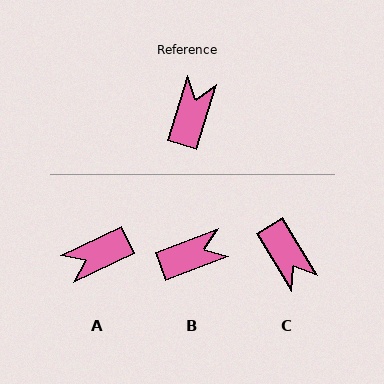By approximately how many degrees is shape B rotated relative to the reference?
Approximately 53 degrees clockwise.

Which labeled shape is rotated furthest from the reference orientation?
A, about 133 degrees away.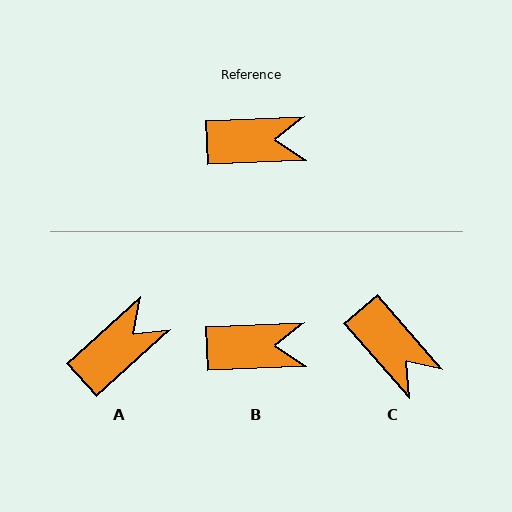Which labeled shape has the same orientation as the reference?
B.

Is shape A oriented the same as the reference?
No, it is off by about 40 degrees.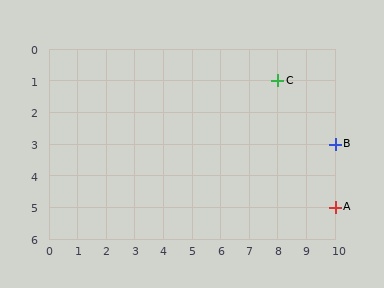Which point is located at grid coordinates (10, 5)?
Point A is at (10, 5).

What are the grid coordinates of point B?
Point B is at grid coordinates (10, 3).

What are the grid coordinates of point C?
Point C is at grid coordinates (8, 1).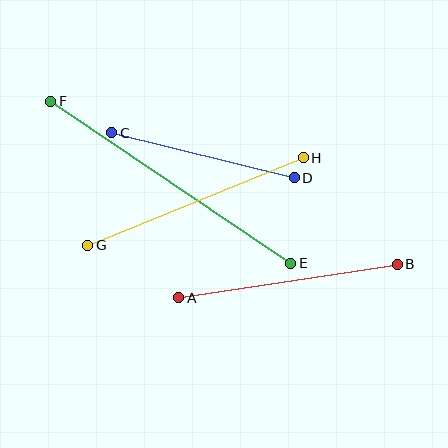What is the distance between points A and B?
The distance is approximately 221 pixels.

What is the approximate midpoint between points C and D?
The midpoint is at approximately (203, 155) pixels.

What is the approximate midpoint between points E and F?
The midpoint is at approximately (171, 182) pixels.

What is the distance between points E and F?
The distance is approximately 289 pixels.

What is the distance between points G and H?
The distance is approximately 233 pixels.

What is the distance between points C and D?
The distance is approximately 188 pixels.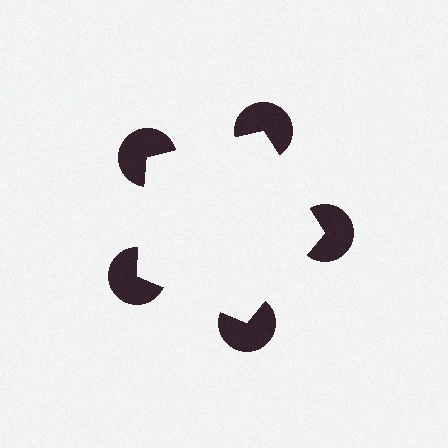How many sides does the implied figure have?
5 sides.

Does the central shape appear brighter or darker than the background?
It typically appears slightly brighter than the background, even though no actual brightness change is drawn.